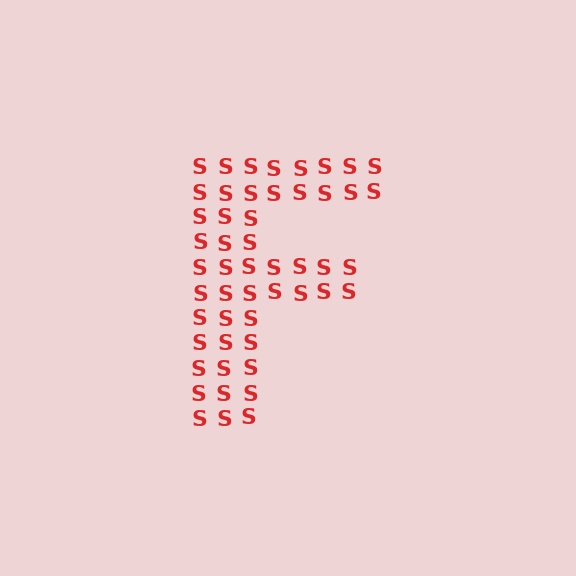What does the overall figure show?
The overall figure shows the letter F.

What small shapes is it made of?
It is made of small letter S's.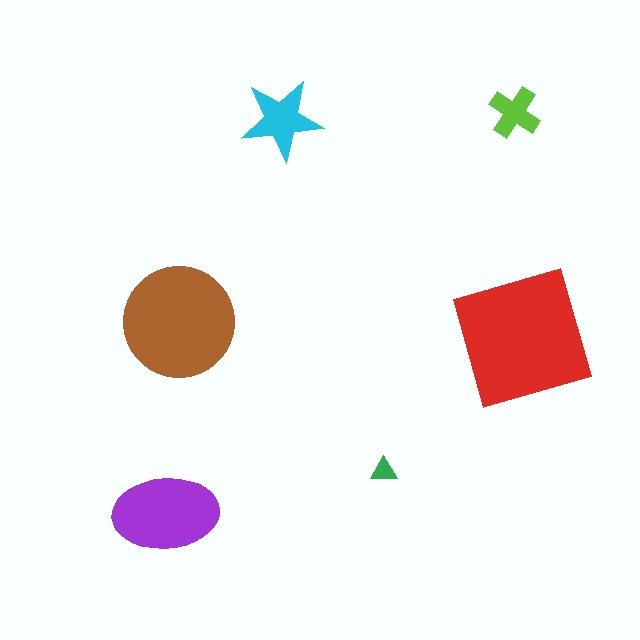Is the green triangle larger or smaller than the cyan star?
Smaller.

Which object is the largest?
The red square.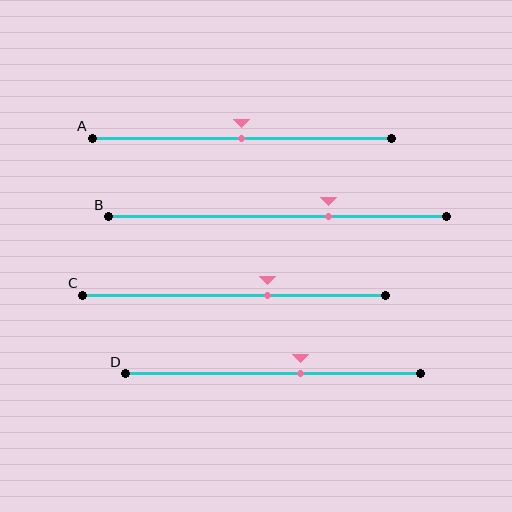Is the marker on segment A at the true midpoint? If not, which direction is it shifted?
Yes, the marker on segment A is at the true midpoint.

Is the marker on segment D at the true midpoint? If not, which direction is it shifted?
No, the marker on segment D is shifted to the right by about 9% of the segment length.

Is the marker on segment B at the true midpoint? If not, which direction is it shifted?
No, the marker on segment B is shifted to the right by about 15% of the segment length.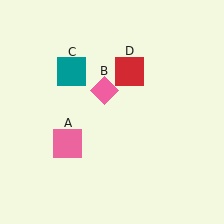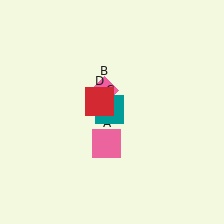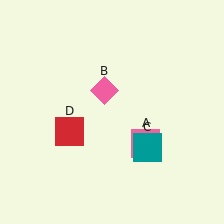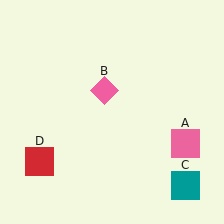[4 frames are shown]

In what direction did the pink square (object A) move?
The pink square (object A) moved right.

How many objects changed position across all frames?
3 objects changed position: pink square (object A), teal square (object C), red square (object D).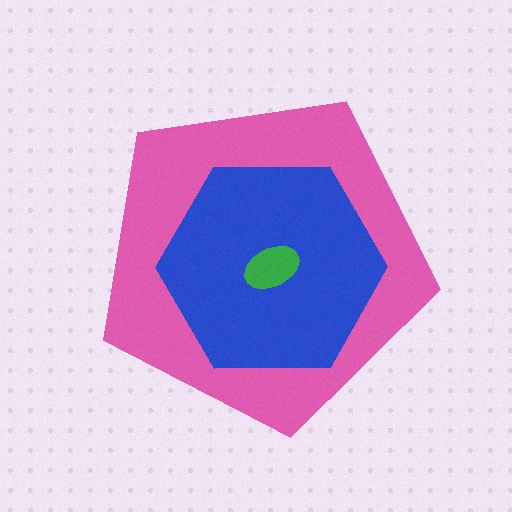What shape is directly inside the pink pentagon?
The blue hexagon.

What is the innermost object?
The green ellipse.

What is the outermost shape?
The pink pentagon.